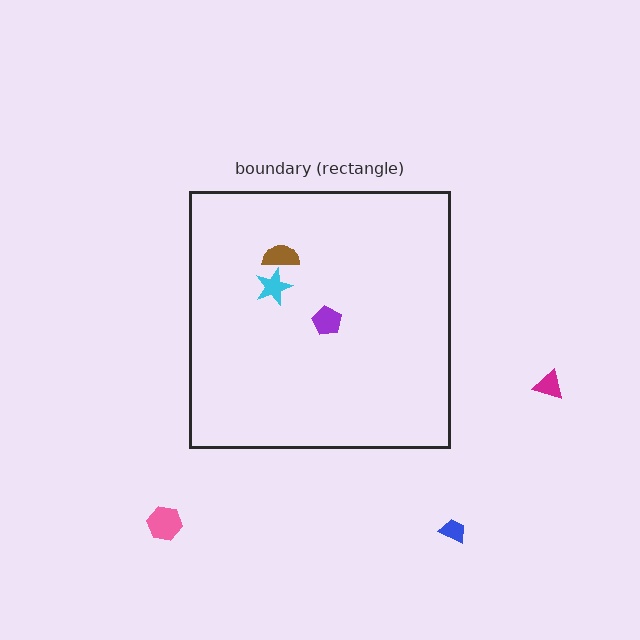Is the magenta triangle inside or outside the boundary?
Outside.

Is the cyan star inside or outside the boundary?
Inside.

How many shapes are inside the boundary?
3 inside, 3 outside.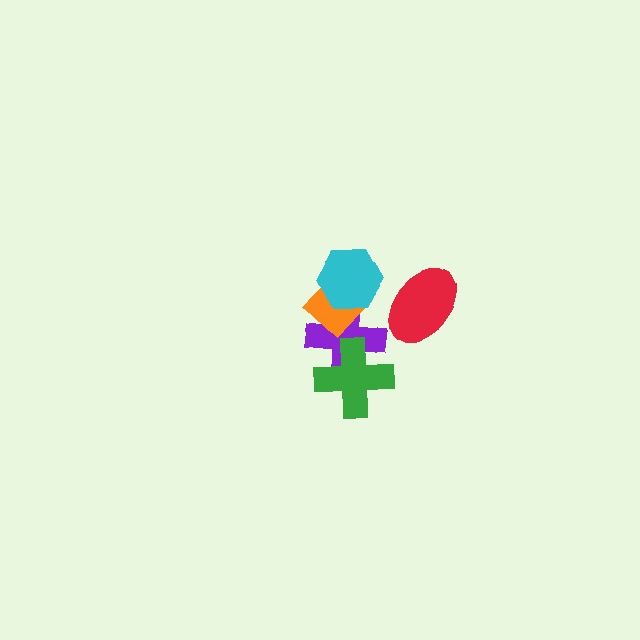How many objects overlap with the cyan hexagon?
2 objects overlap with the cyan hexagon.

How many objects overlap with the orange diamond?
2 objects overlap with the orange diamond.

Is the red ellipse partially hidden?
No, no other shape covers it.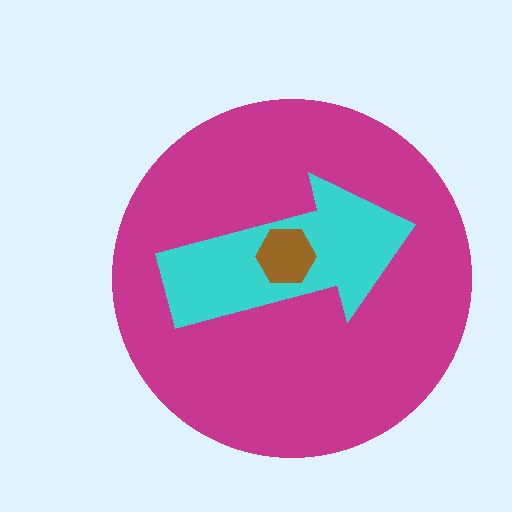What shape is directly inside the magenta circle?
The cyan arrow.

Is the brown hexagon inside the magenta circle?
Yes.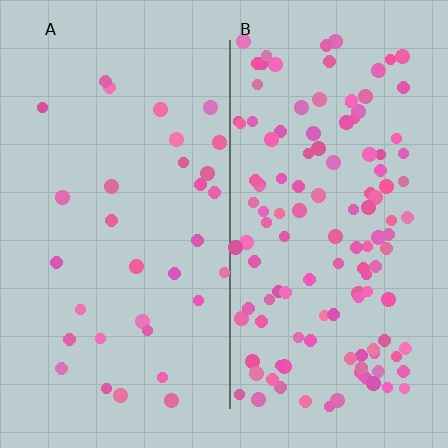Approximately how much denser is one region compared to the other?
Approximately 3.9× — region B over region A.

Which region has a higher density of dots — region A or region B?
B (the right).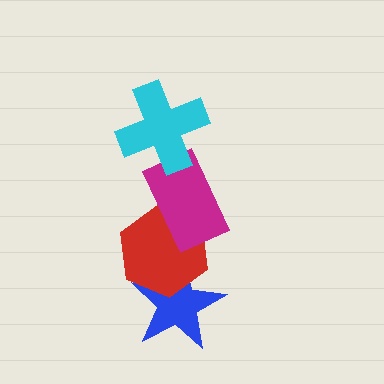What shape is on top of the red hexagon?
The magenta rectangle is on top of the red hexagon.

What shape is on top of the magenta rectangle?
The cyan cross is on top of the magenta rectangle.